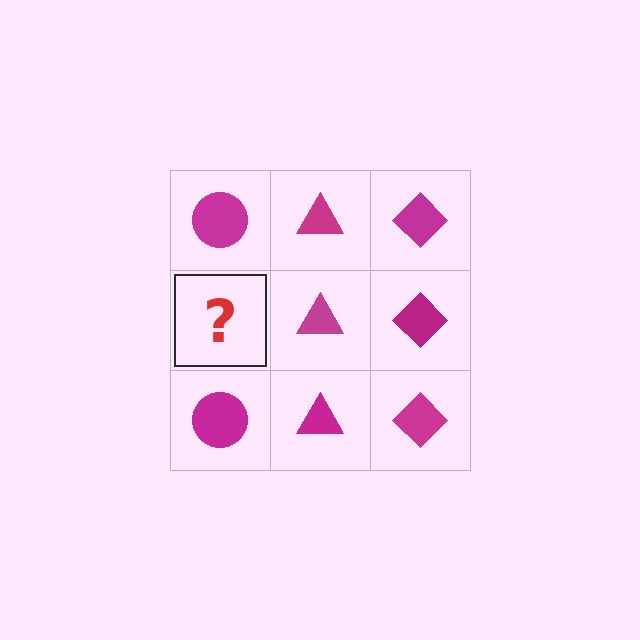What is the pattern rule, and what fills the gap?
The rule is that each column has a consistent shape. The gap should be filled with a magenta circle.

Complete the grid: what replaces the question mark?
The question mark should be replaced with a magenta circle.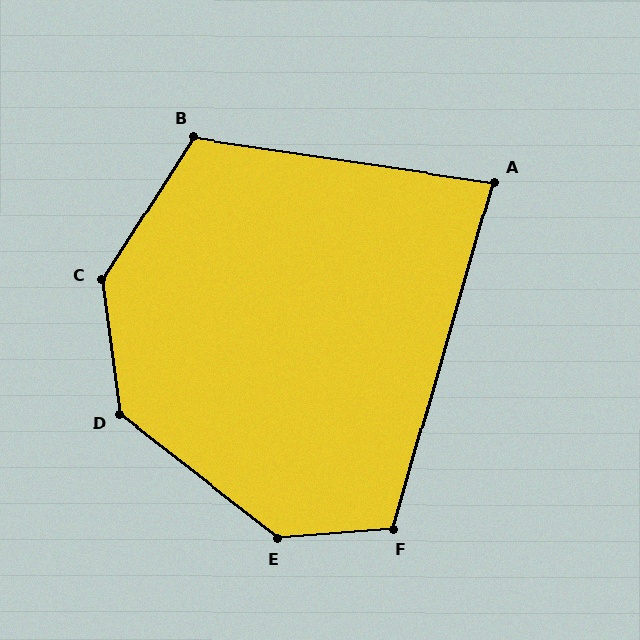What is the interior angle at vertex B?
Approximately 114 degrees (obtuse).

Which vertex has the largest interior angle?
C, at approximately 140 degrees.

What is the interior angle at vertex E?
Approximately 138 degrees (obtuse).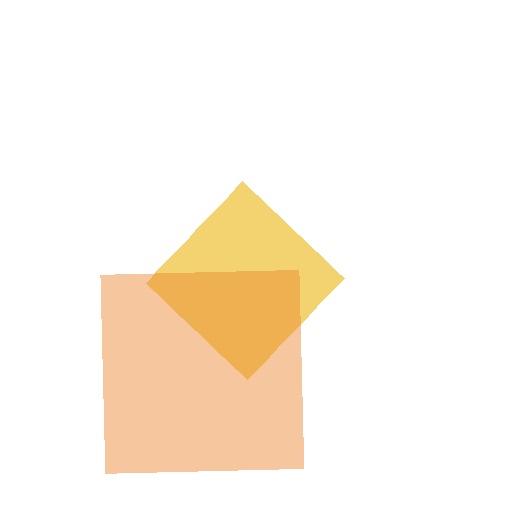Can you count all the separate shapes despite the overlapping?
Yes, there are 2 separate shapes.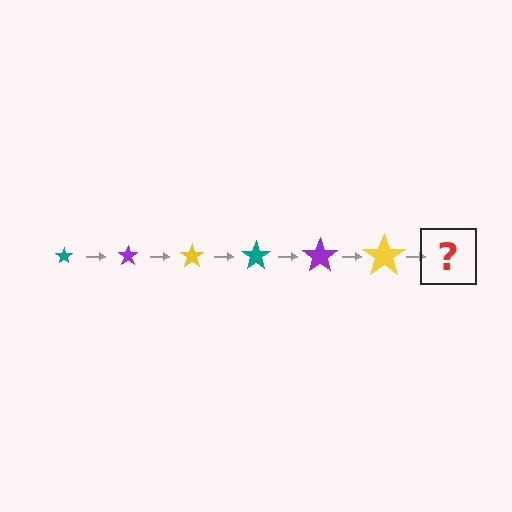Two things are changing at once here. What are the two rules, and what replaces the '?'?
The two rules are that the star grows larger each step and the color cycles through teal, purple, and yellow. The '?' should be a teal star, larger than the previous one.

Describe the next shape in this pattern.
It should be a teal star, larger than the previous one.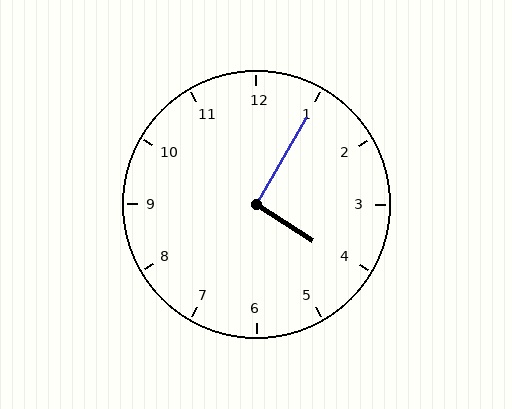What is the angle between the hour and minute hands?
Approximately 92 degrees.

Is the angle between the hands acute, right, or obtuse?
It is right.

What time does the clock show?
4:05.